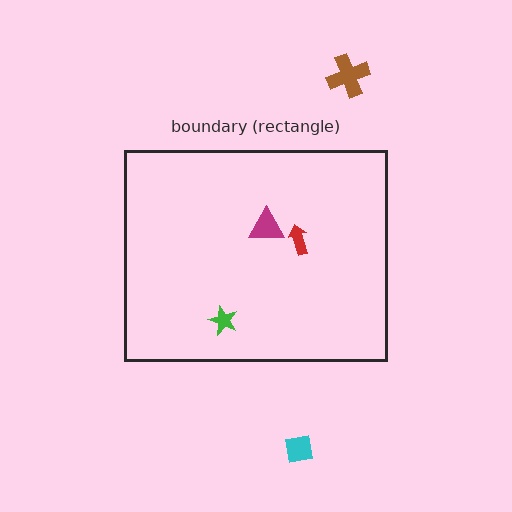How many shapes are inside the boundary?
3 inside, 2 outside.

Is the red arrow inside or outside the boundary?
Inside.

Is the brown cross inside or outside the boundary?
Outside.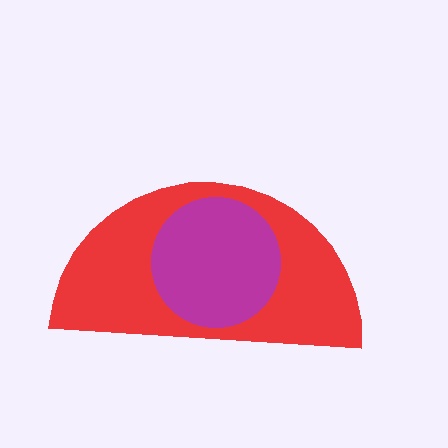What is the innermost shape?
The magenta circle.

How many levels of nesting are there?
2.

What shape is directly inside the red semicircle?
The magenta circle.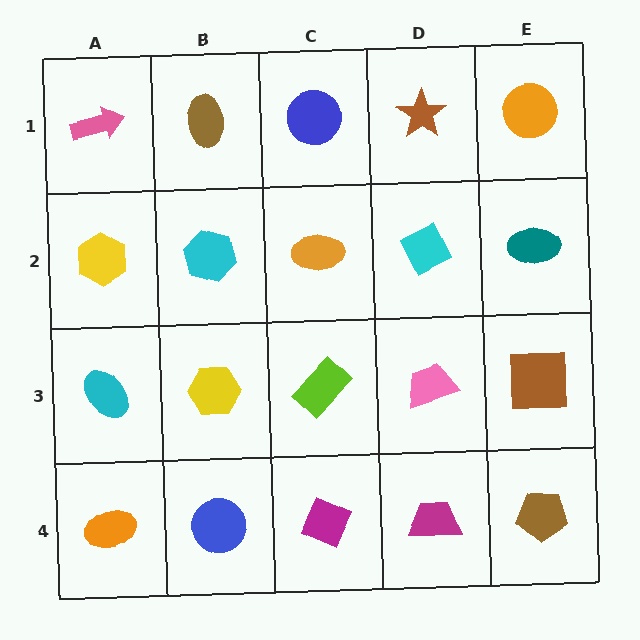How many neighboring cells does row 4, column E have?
2.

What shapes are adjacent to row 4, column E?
A brown square (row 3, column E), a magenta trapezoid (row 4, column D).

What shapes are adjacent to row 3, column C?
An orange ellipse (row 2, column C), a magenta diamond (row 4, column C), a yellow hexagon (row 3, column B), a pink trapezoid (row 3, column D).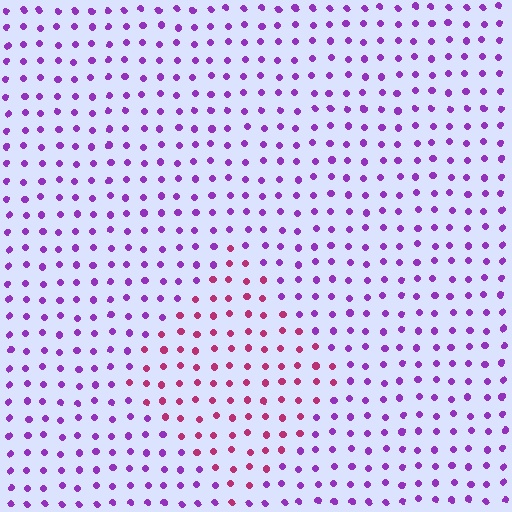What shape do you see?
I see a diamond.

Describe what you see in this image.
The image is filled with small purple elements in a uniform arrangement. A diamond-shaped region is visible where the elements are tinted to a slightly different hue, forming a subtle color boundary.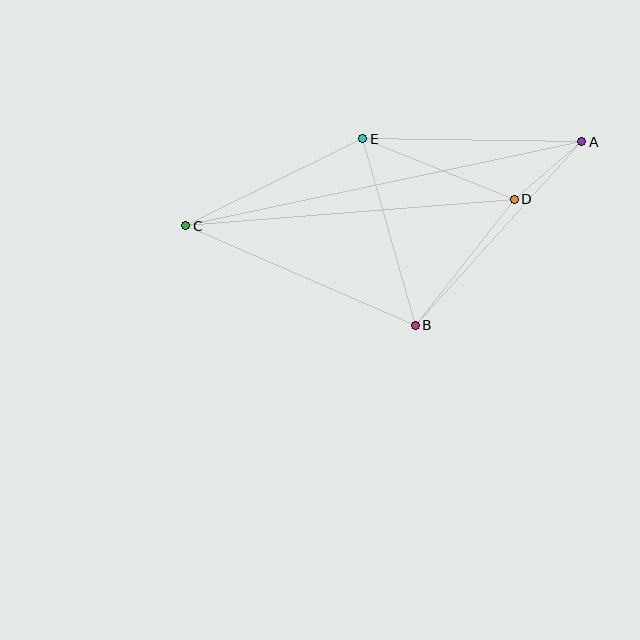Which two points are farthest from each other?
Points A and C are farthest from each other.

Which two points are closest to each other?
Points A and D are closest to each other.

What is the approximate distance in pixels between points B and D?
The distance between B and D is approximately 160 pixels.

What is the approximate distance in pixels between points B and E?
The distance between B and E is approximately 194 pixels.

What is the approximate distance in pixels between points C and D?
The distance between C and D is approximately 330 pixels.